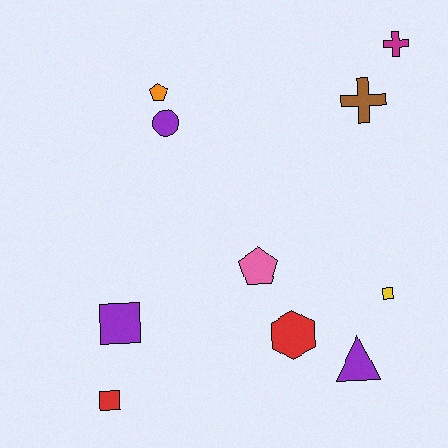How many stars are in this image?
There are no stars.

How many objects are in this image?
There are 10 objects.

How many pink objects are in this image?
There is 1 pink object.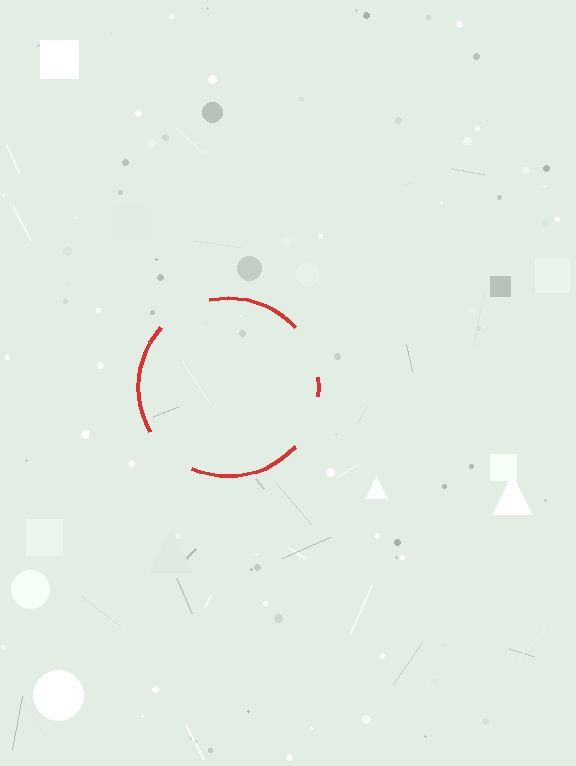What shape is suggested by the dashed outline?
The dashed outline suggests a circle.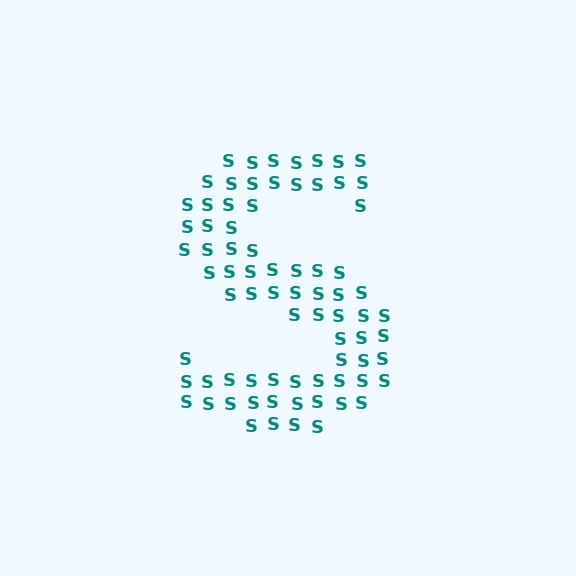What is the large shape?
The large shape is the letter S.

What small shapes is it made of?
It is made of small letter S's.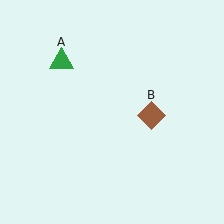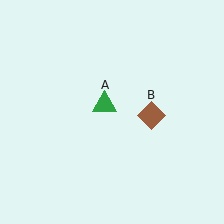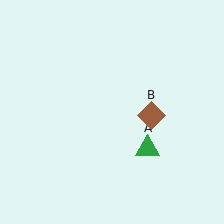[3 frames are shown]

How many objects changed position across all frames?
1 object changed position: green triangle (object A).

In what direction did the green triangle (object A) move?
The green triangle (object A) moved down and to the right.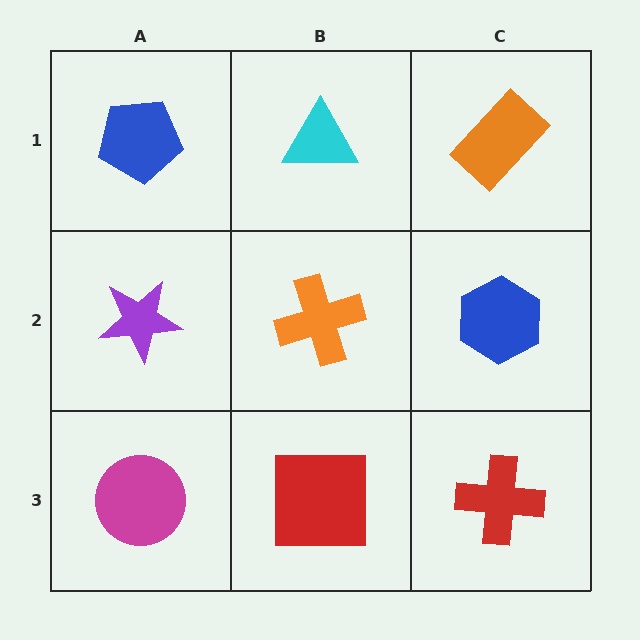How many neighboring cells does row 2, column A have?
3.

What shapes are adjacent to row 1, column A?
A purple star (row 2, column A), a cyan triangle (row 1, column B).